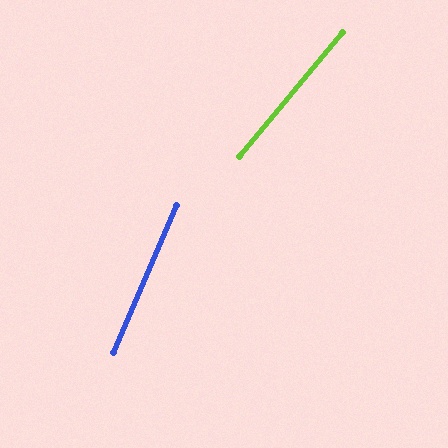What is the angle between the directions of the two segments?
Approximately 17 degrees.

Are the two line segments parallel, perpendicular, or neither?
Neither parallel nor perpendicular — they differ by about 17°.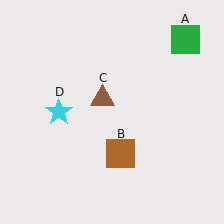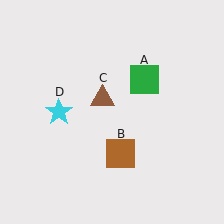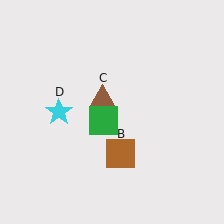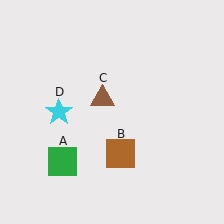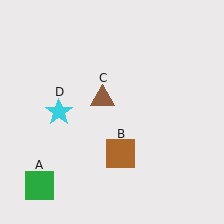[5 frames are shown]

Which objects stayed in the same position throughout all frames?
Brown square (object B) and brown triangle (object C) and cyan star (object D) remained stationary.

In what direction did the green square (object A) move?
The green square (object A) moved down and to the left.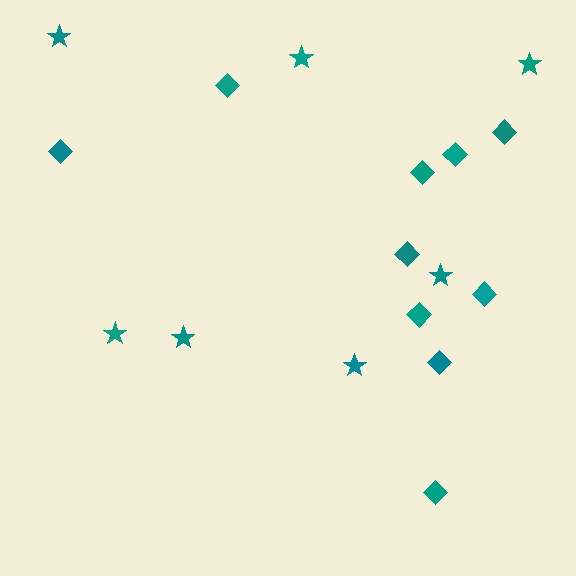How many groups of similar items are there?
There are 2 groups: one group of diamonds (10) and one group of stars (7).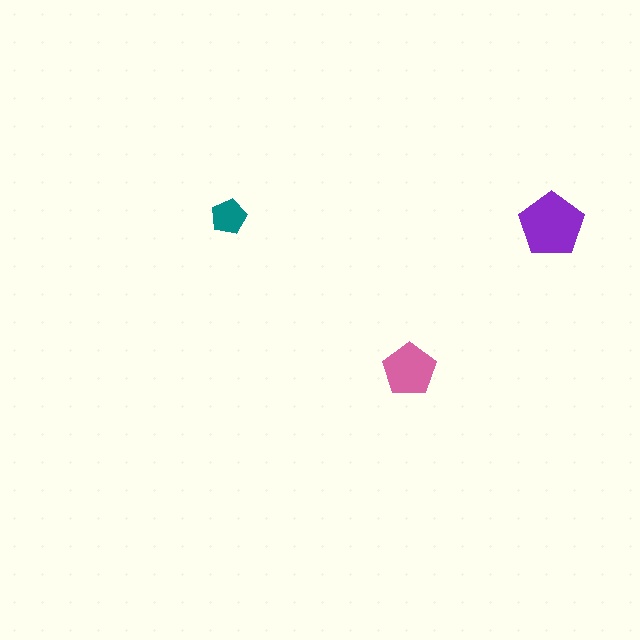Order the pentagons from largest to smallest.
the purple one, the pink one, the teal one.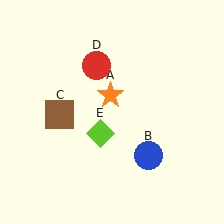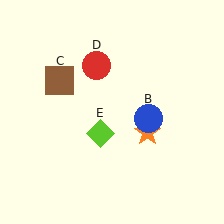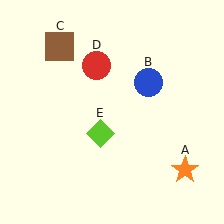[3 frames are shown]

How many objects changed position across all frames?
3 objects changed position: orange star (object A), blue circle (object B), brown square (object C).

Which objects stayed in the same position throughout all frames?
Red circle (object D) and lime diamond (object E) remained stationary.